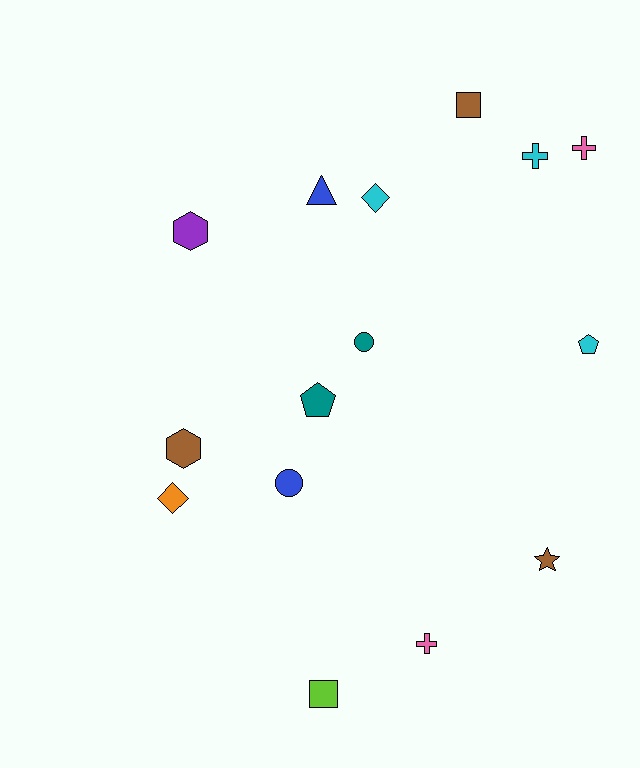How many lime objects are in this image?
There is 1 lime object.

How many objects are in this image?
There are 15 objects.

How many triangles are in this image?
There is 1 triangle.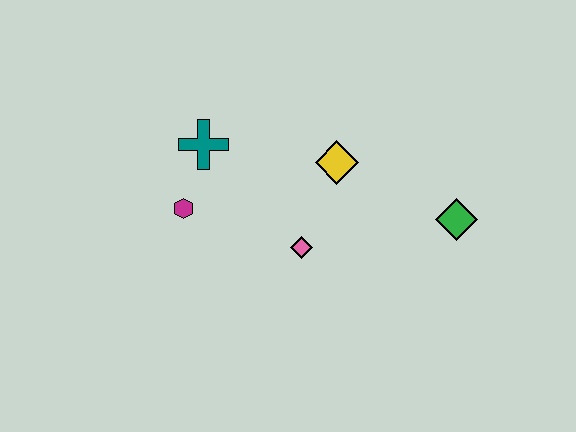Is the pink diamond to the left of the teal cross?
No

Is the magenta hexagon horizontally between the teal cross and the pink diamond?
No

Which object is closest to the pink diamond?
The yellow diamond is closest to the pink diamond.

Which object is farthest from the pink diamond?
The green diamond is farthest from the pink diamond.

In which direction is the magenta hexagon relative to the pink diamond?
The magenta hexagon is to the left of the pink diamond.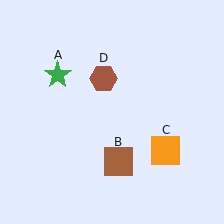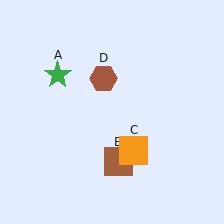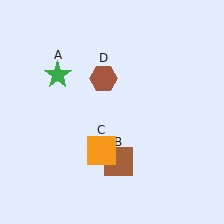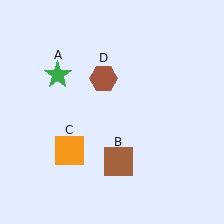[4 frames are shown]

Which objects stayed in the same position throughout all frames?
Green star (object A) and brown square (object B) and brown hexagon (object D) remained stationary.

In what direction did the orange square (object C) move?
The orange square (object C) moved left.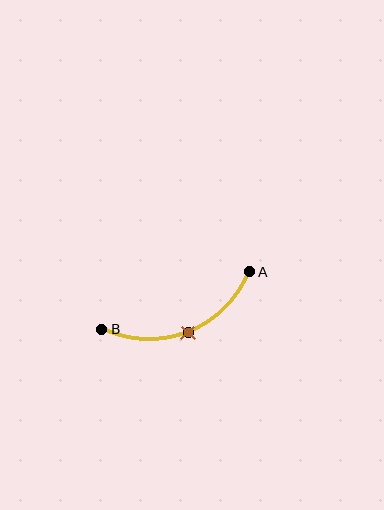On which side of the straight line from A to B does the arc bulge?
The arc bulges below the straight line connecting A and B.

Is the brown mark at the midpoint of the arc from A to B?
Yes. The brown mark lies on the arc at equal arc-length from both A and B — it is the arc midpoint.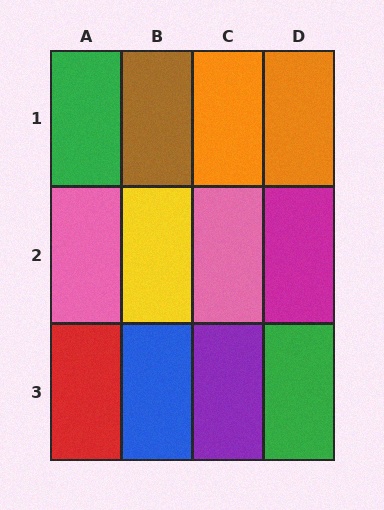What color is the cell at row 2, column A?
Pink.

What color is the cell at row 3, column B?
Blue.